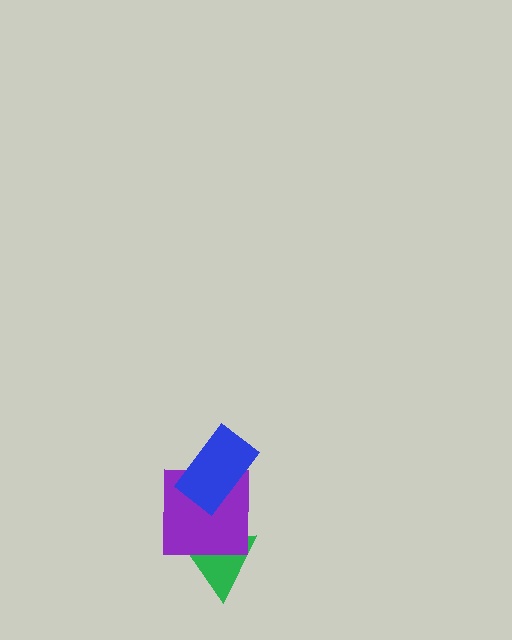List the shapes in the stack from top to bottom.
From top to bottom: the blue rectangle, the purple square, the green triangle.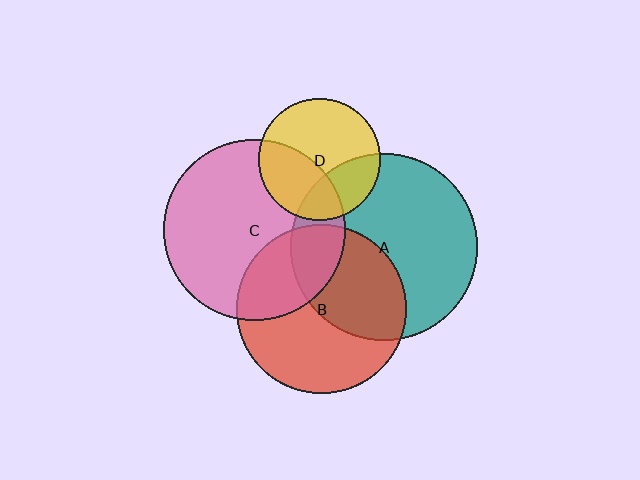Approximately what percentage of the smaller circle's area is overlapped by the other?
Approximately 30%.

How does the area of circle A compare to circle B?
Approximately 1.2 times.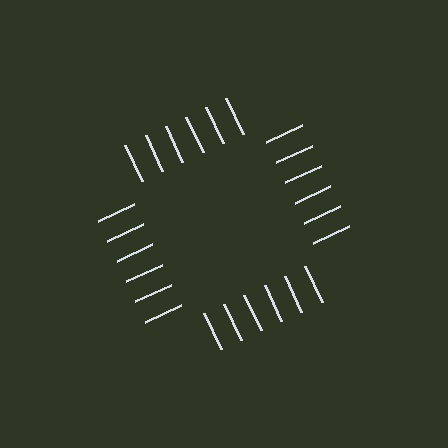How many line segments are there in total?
24 — 6 along each of the 4 edges.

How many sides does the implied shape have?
4 sides — the line-ends trace a square.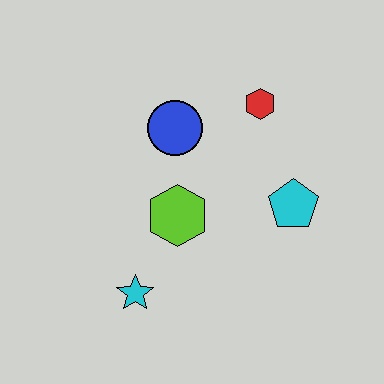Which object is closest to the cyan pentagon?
The red hexagon is closest to the cyan pentagon.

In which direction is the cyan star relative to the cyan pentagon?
The cyan star is to the left of the cyan pentagon.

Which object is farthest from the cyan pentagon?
The cyan star is farthest from the cyan pentagon.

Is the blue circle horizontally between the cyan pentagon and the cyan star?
Yes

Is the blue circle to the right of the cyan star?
Yes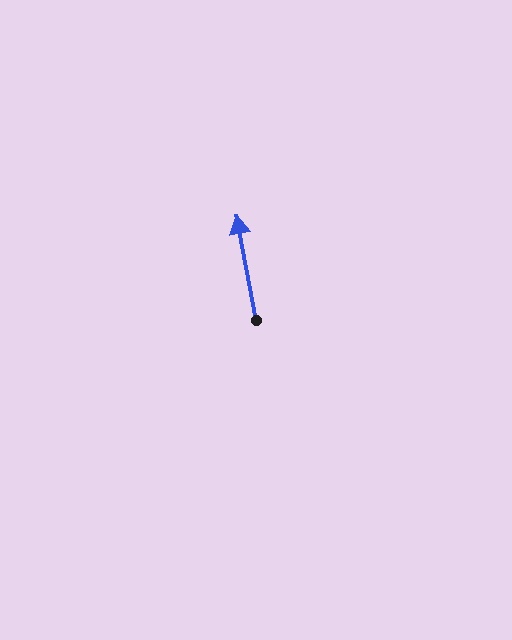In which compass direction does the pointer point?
North.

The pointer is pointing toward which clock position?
Roughly 12 o'clock.